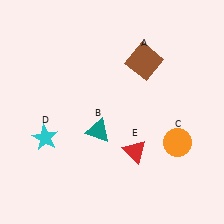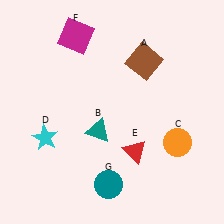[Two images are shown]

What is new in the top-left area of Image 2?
A magenta square (F) was added in the top-left area of Image 2.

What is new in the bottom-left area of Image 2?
A teal circle (G) was added in the bottom-left area of Image 2.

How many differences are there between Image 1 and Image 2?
There are 2 differences between the two images.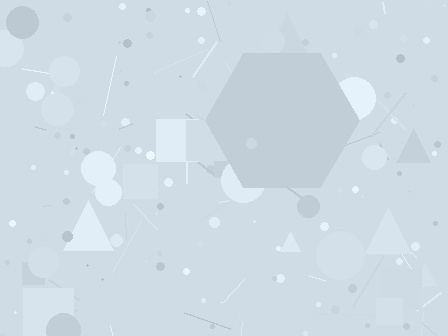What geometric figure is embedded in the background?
A hexagon is embedded in the background.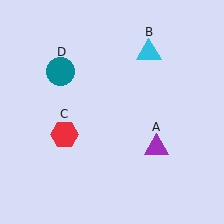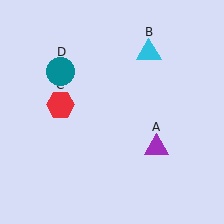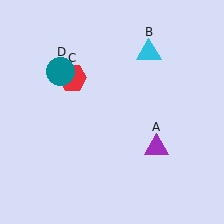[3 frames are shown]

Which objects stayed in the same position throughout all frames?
Purple triangle (object A) and cyan triangle (object B) and teal circle (object D) remained stationary.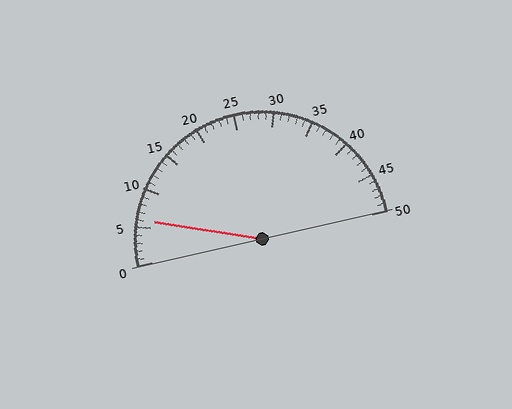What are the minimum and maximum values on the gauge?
The gauge ranges from 0 to 50.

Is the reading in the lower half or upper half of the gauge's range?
The reading is in the lower half of the range (0 to 50).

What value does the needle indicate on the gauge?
The needle indicates approximately 6.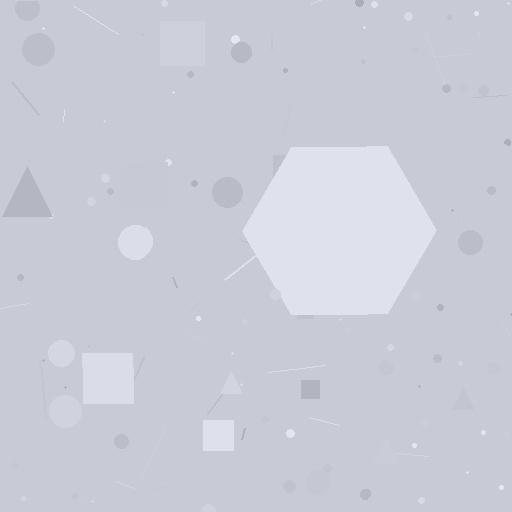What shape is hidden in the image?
A hexagon is hidden in the image.